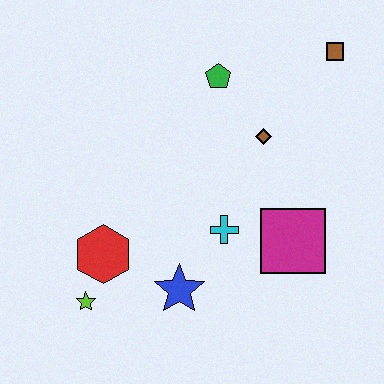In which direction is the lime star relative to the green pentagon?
The lime star is below the green pentagon.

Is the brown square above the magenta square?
Yes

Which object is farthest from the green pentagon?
The lime star is farthest from the green pentagon.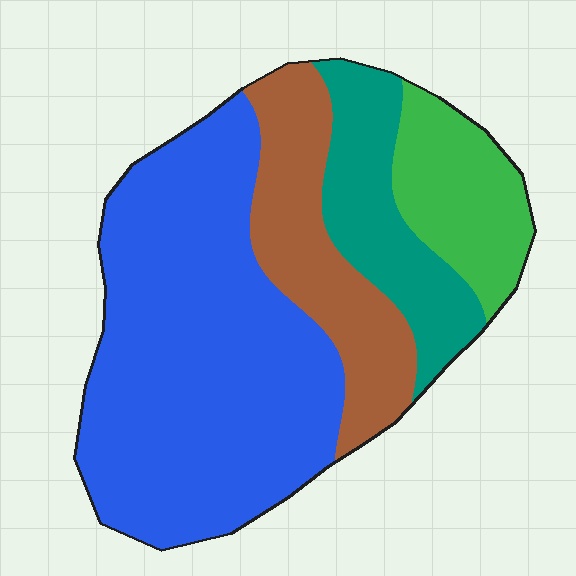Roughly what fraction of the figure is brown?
Brown covers 19% of the figure.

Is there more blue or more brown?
Blue.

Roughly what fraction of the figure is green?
Green covers roughly 15% of the figure.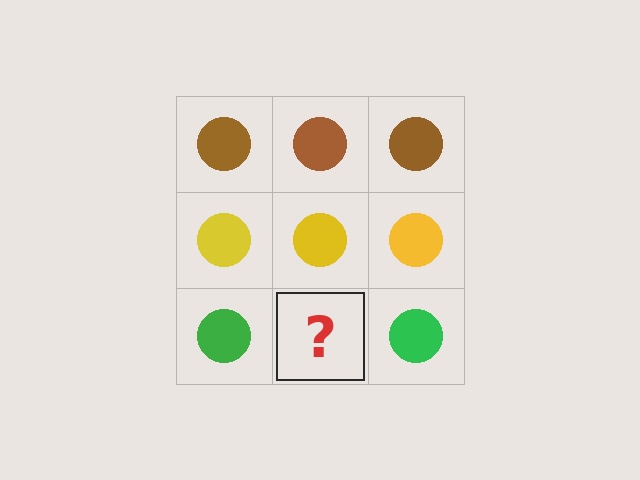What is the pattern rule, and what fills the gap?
The rule is that each row has a consistent color. The gap should be filled with a green circle.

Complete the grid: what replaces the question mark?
The question mark should be replaced with a green circle.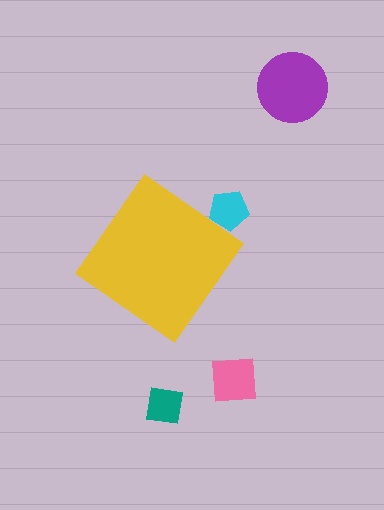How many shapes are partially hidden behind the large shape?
1 shape is partially hidden.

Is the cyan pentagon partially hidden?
Yes, the cyan pentagon is partially hidden behind the yellow diamond.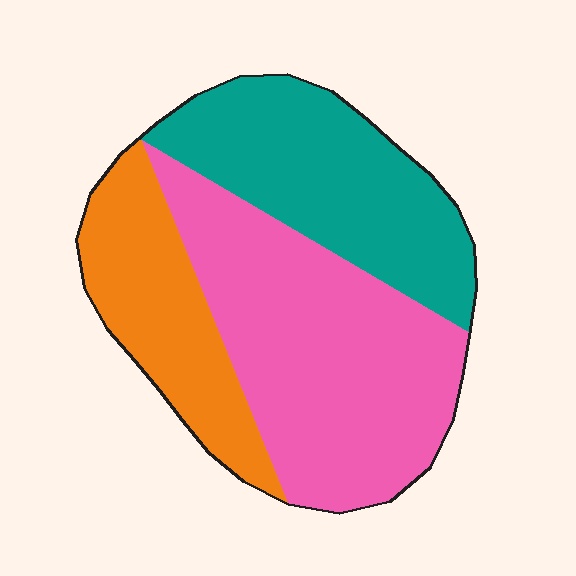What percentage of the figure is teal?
Teal takes up about one third (1/3) of the figure.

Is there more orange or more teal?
Teal.